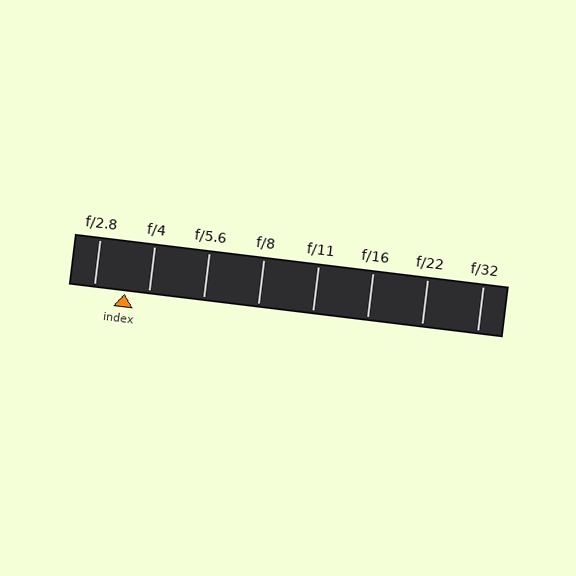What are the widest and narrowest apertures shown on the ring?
The widest aperture shown is f/2.8 and the narrowest is f/32.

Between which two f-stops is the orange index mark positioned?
The index mark is between f/2.8 and f/4.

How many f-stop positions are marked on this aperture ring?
There are 8 f-stop positions marked.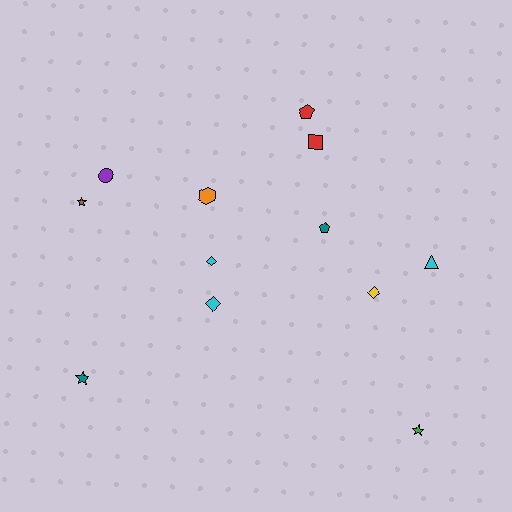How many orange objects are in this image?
There is 1 orange object.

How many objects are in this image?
There are 12 objects.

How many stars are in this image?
There are 3 stars.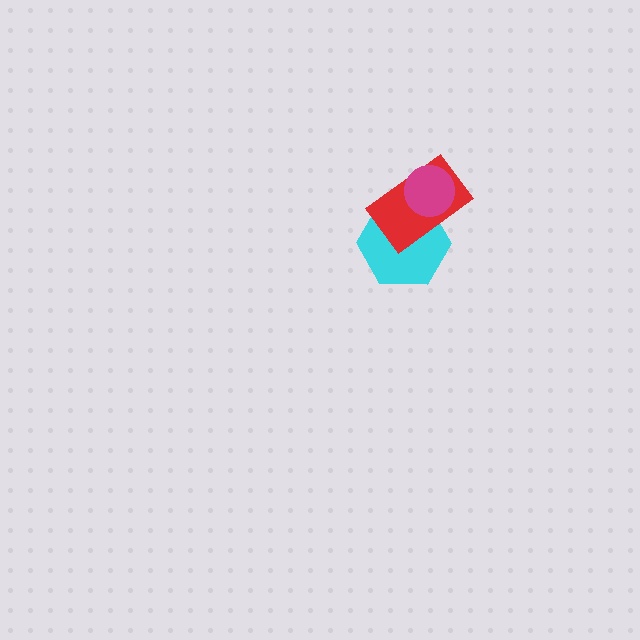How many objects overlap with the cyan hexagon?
2 objects overlap with the cyan hexagon.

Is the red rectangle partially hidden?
Yes, it is partially covered by another shape.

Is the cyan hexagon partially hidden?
Yes, it is partially covered by another shape.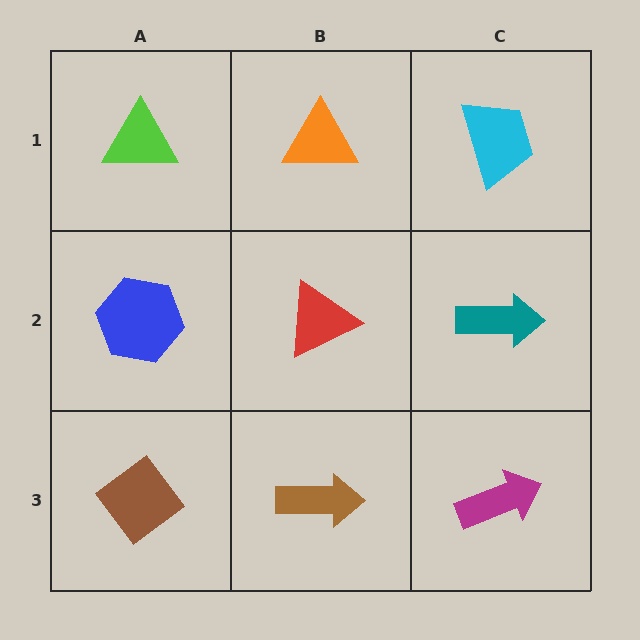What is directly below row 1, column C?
A teal arrow.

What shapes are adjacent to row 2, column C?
A cyan trapezoid (row 1, column C), a magenta arrow (row 3, column C), a red triangle (row 2, column B).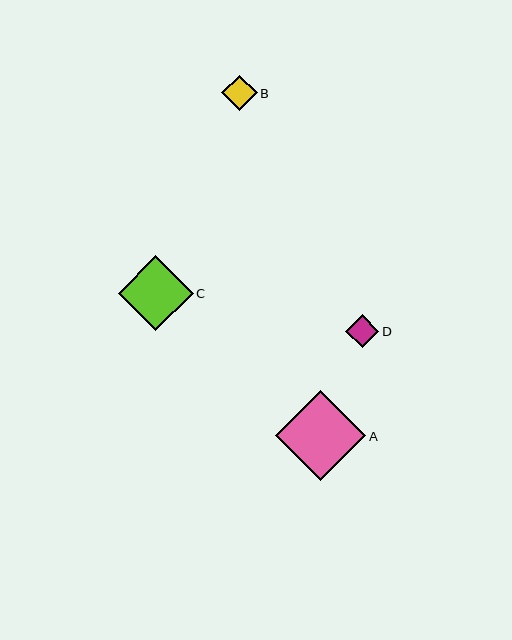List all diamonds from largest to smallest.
From largest to smallest: A, C, B, D.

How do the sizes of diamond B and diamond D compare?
Diamond B and diamond D are approximately the same size.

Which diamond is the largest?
Diamond A is the largest with a size of approximately 90 pixels.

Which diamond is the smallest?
Diamond D is the smallest with a size of approximately 33 pixels.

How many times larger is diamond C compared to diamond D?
Diamond C is approximately 2.3 times the size of diamond D.